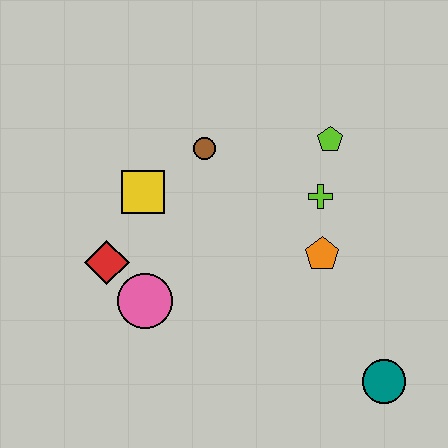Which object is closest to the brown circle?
The yellow square is closest to the brown circle.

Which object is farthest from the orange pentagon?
The red diamond is farthest from the orange pentagon.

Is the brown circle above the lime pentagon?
No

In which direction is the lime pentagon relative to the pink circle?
The lime pentagon is to the right of the pink circle.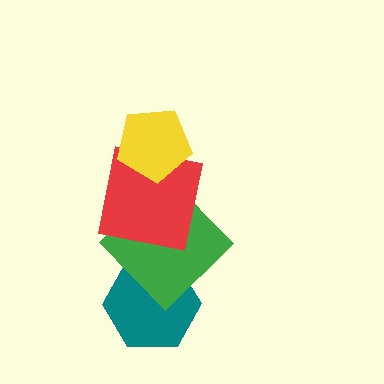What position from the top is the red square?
The red square is 2nd from the top.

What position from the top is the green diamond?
The green diamond is 3rd from the top.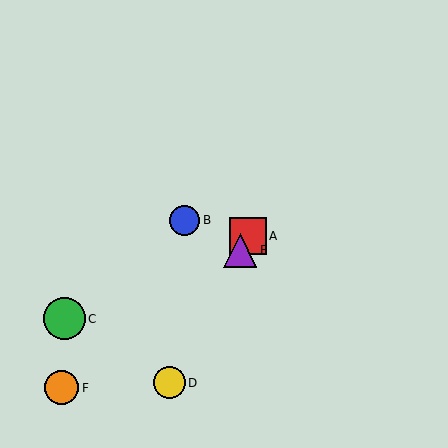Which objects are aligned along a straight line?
Objects A, D, E are aligned along a straight line.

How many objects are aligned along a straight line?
3 objects (A, D, E) are aligned along a straight line.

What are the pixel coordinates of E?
Object E is at (240, 250).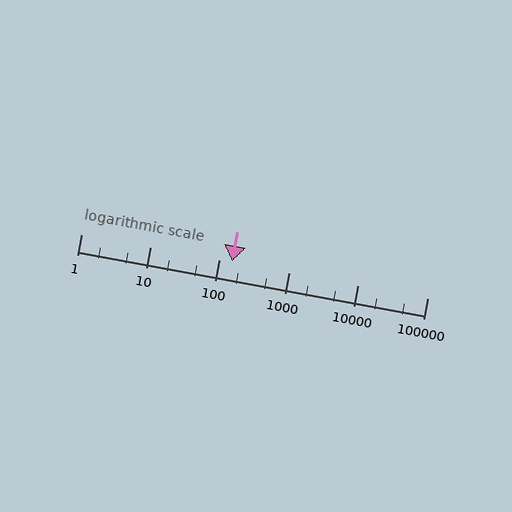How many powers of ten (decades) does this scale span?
The scale spans 5 decades, from 1 to 100000.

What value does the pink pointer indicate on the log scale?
The pointer indicates approximately 150.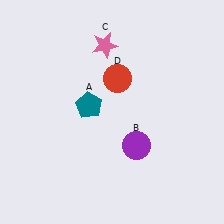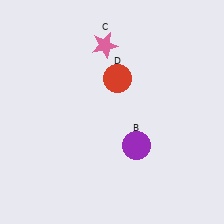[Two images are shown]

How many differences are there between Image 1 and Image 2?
There is 1 difference between the two images.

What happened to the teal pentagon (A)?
The teal pentagon (A) was removed in Image 2. It was in the top-left area of Image 1.